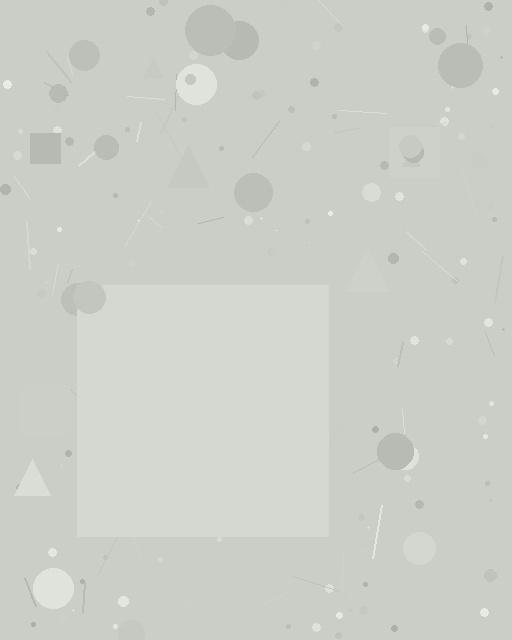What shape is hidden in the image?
A square is hidden in the image.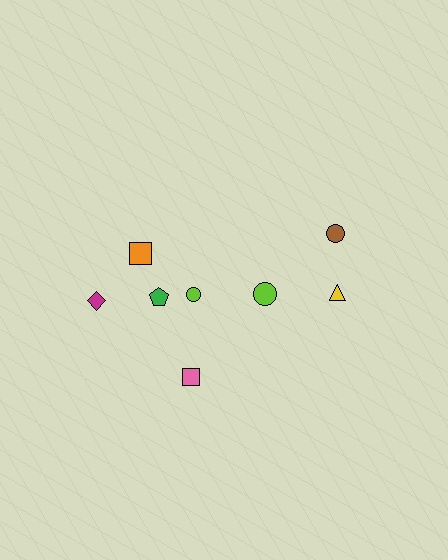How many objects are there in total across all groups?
There are 8 objects.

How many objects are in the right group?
There are 3 objects.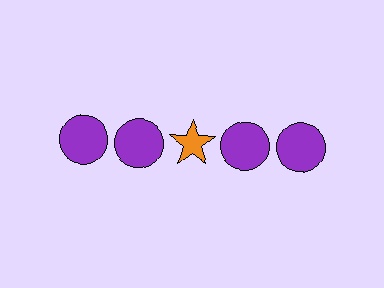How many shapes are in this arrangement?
There are 5 shapes arranged in a grid pattern.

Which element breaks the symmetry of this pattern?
The orange star in the top row, center column breaks the symmetry. All other shapes are purple circles.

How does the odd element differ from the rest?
It differs in both color (orange instead of purple) and shape (star instead of circle).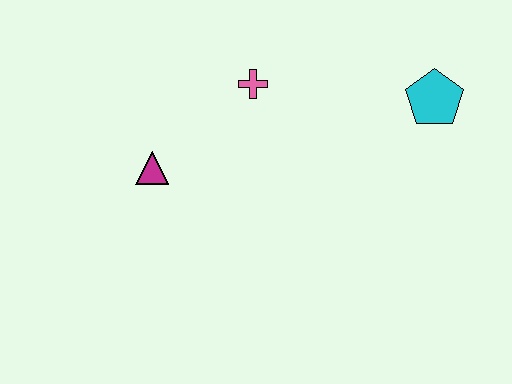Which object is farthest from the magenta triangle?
The cyan pentagon is farthest from the magenta triangle.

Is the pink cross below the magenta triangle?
No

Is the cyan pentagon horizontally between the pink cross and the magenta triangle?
No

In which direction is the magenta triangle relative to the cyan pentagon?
The magenta triangle is to the left of the cyan pentagon.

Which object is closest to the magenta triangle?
The pink cross is closest to the magenta triangle.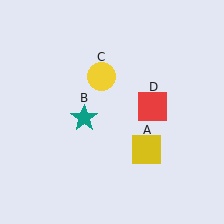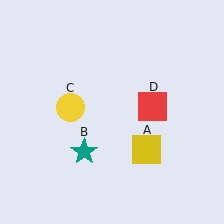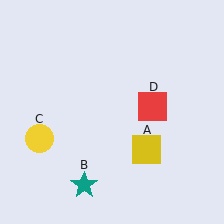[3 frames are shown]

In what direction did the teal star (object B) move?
The teal star (object B) moved down.